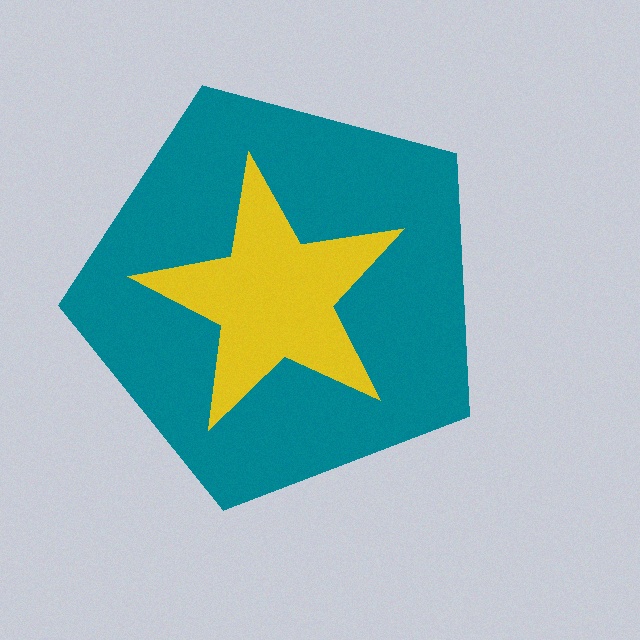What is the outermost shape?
The teal pentagon.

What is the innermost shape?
The yellow star.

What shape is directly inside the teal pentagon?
The yellow star.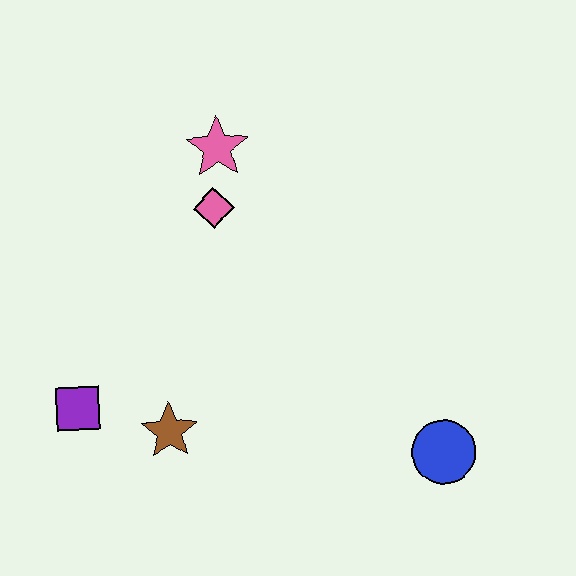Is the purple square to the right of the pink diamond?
No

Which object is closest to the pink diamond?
The pink star is closest to the pink diamond.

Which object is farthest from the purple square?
The blue circle is farthest from the purple square.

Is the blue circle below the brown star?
Yes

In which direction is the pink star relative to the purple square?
The pink star is above the purple square.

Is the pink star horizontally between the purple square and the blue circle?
Yes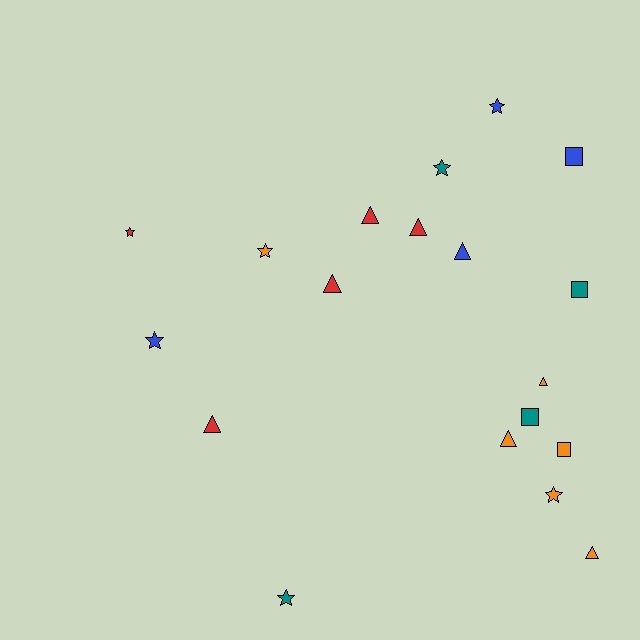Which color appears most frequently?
Orange, with 6 objects.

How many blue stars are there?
There are 2 blue stars.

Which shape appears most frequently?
Triangle, with 8 objects.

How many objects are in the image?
There are 19 objects.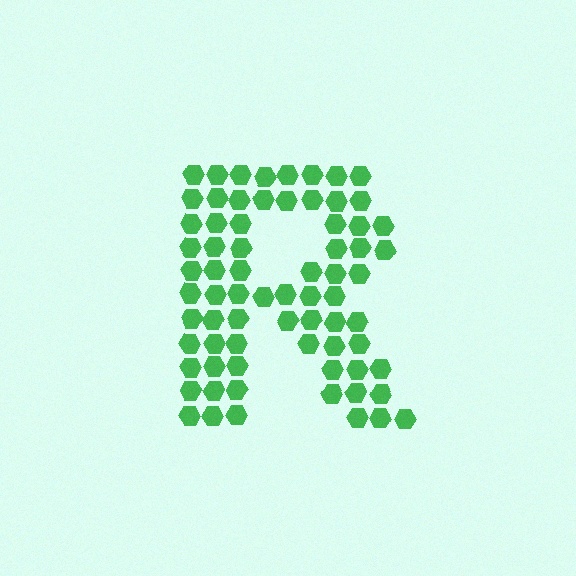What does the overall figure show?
The overall figure shows the letter R.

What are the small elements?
The small elements are hexagons.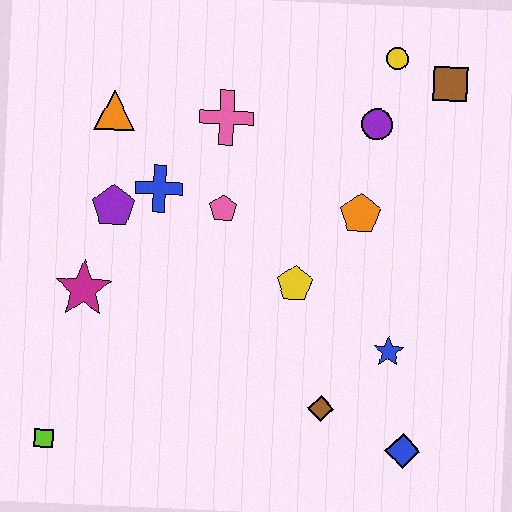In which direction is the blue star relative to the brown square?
The blue star is below the brown square.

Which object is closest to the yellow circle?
The brown square is closest to the yellow circle.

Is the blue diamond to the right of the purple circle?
Yes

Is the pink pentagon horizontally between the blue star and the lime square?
Yes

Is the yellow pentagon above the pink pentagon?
No